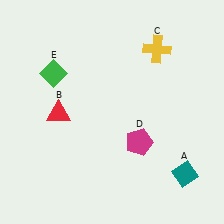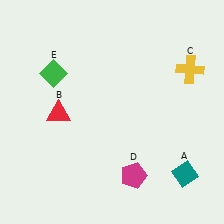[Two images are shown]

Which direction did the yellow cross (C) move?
The yellow cross (C) moved right.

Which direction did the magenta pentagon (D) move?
The magenta pentagon (D) moved down.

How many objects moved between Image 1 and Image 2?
2 objects moved between the two images.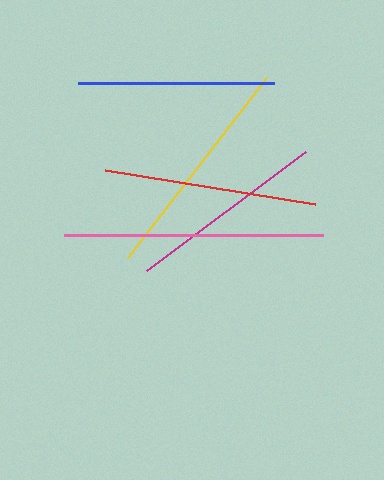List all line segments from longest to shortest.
From longest to shortest: pink, yellow, red, magenta, blue.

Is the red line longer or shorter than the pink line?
The pink line is longer than the red line.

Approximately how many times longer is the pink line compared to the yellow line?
The pink line is approximately 1.1 times the length of the yellow line.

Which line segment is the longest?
The pink line is the longest at approximately 259 pixels.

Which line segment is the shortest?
The blue line is the shortest at approximately 196 pixels.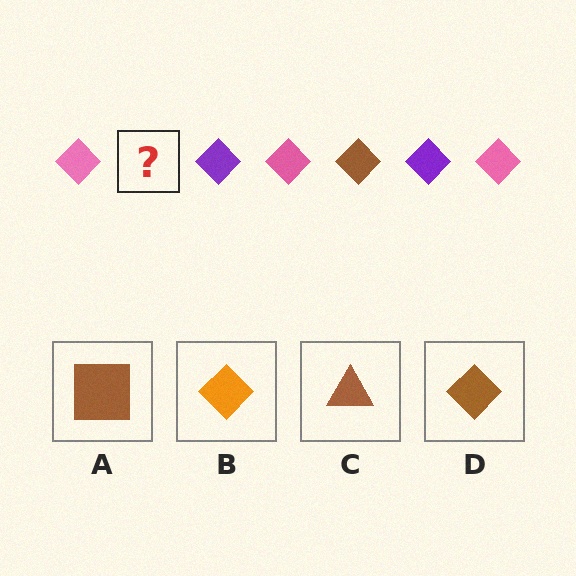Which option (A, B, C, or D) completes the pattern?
D.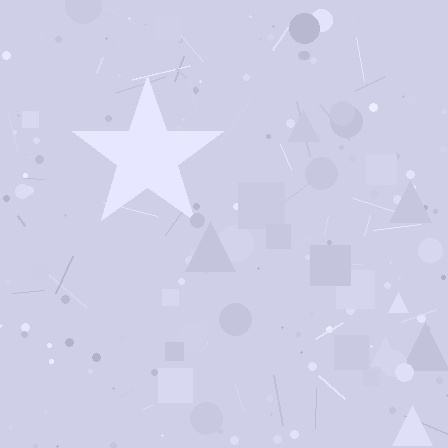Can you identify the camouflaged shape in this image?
The camouflaged shape is a star.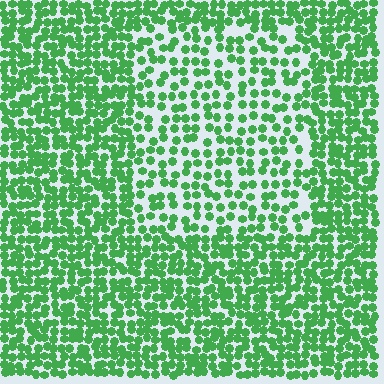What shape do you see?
I see a rectangle.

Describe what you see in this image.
The image contains small green elements arranged at two different densities. A rectangle-shaped region is visible where the elements are less densely packed than the surrounding area.